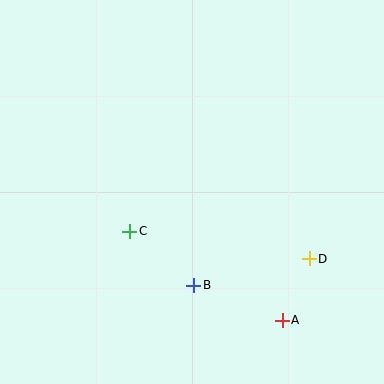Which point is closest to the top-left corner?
Point C is closest to the top-left corner.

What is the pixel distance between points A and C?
The distance between A and C is 176 pixels.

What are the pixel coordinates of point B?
Point B is at (194, 285).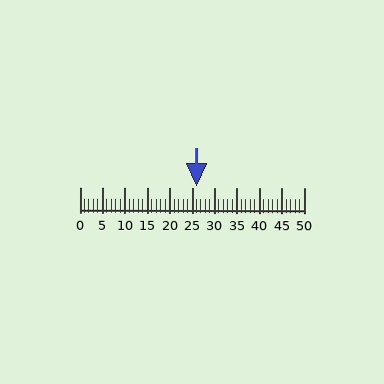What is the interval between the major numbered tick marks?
The major tick marks are spaced 5 units apart.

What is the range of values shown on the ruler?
The ruler shows values from 0 to 50.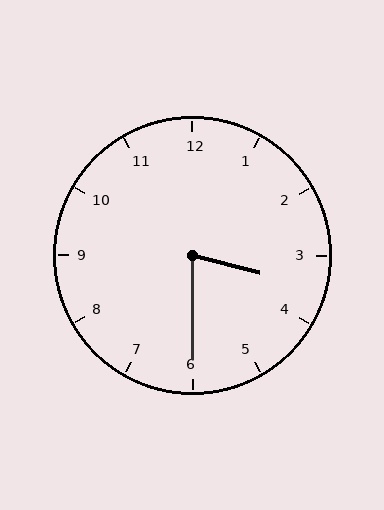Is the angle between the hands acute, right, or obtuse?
It is acute.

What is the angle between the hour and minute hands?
Approximately 75 degrees.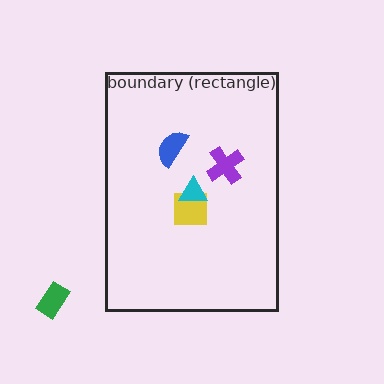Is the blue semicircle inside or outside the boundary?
Inside.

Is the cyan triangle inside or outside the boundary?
Inside.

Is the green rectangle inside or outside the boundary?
Outside.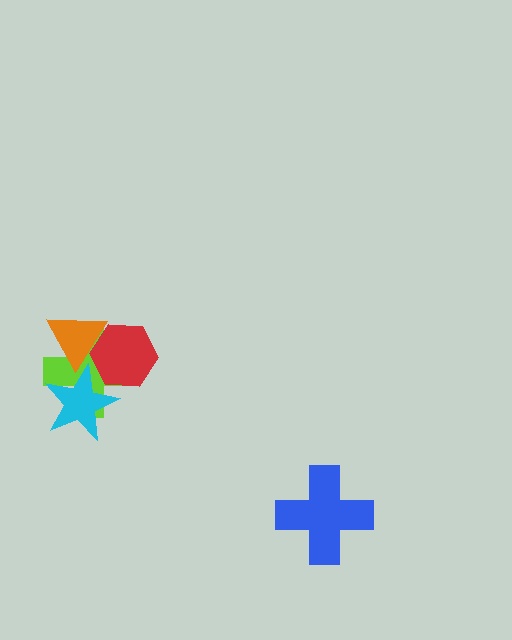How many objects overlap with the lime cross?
3 objects overlap with the lime cross.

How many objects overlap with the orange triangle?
3 objects overlap with the orange triangle.